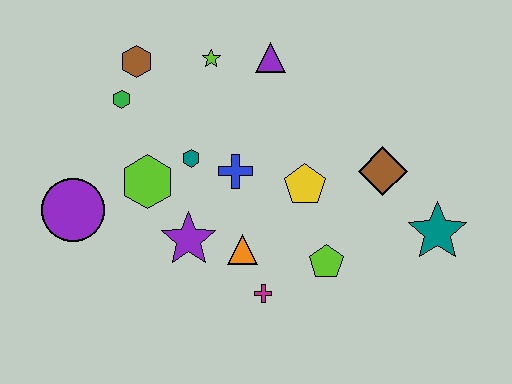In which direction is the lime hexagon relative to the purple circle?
The lime hexagon is to the right of the purple circle.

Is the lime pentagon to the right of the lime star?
Yes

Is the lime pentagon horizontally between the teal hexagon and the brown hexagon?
No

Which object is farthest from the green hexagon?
The teal star is farthest from the green hexagon.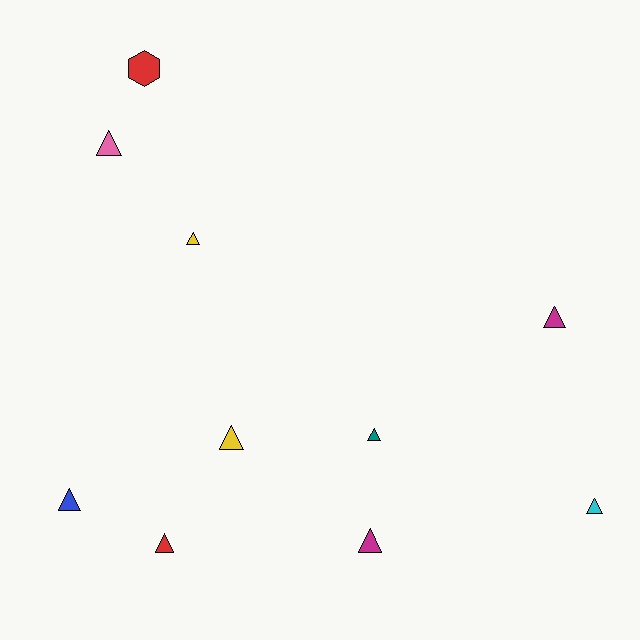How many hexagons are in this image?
There is 1 hexagon.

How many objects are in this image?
There are 10 objects.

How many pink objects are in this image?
There is 1 pink object.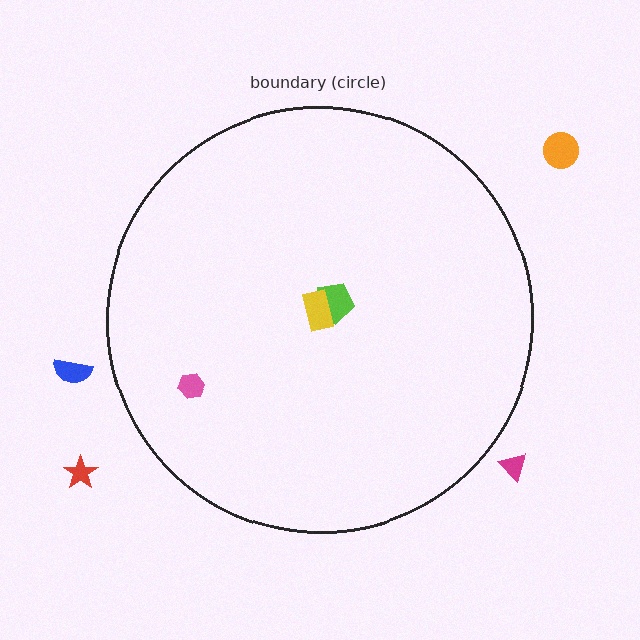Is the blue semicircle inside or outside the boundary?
Outside.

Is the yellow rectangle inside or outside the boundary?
Inside.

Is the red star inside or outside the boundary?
Outside.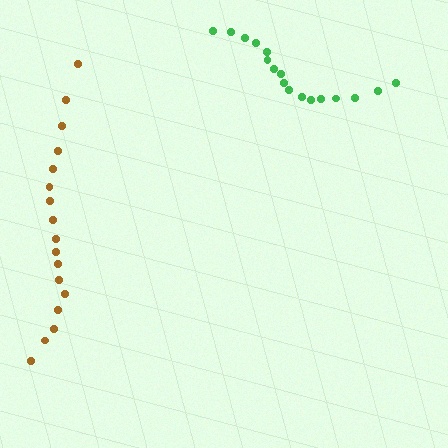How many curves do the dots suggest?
There are 2 distinct paths.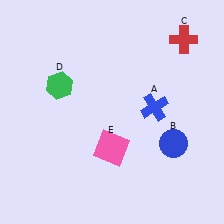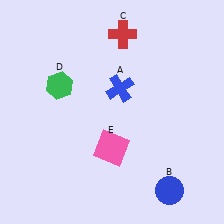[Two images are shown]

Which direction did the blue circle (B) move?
The blue circle (B) moved down.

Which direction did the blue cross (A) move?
The blue cross (A) moved left.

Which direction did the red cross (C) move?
The red cross (C) moved left.